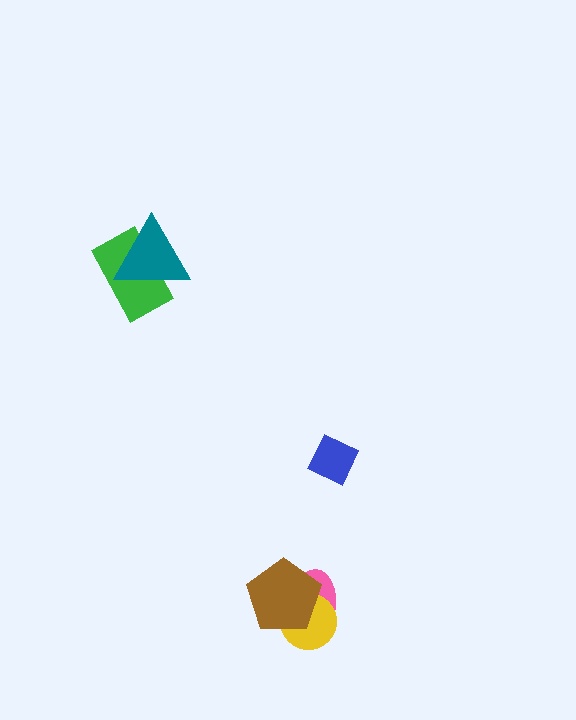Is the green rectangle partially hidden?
Yes, it is partially covered by another shape.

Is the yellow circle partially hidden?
Yes, it is partially covered by another shape.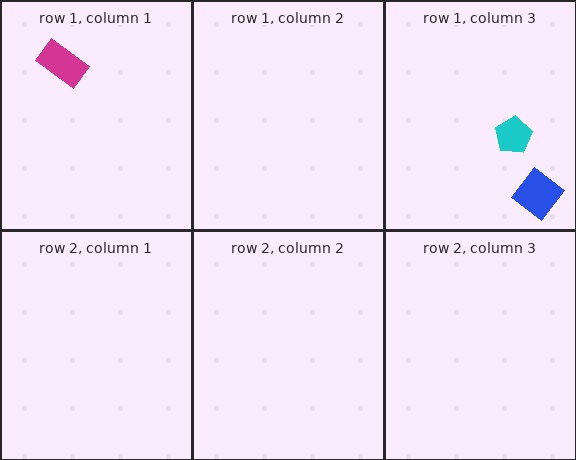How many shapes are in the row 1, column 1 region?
1.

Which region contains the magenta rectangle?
The row 1, column 1 region.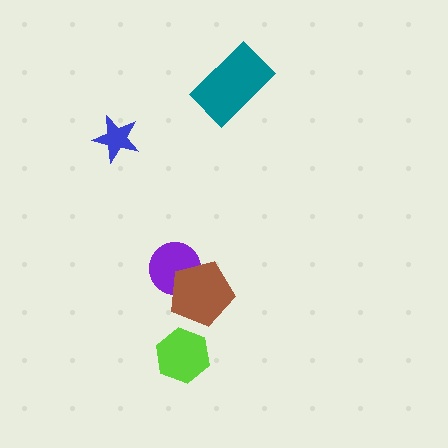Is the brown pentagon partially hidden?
No, no other shape covers it.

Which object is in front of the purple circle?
The brown pentagon is in front of the purple circle.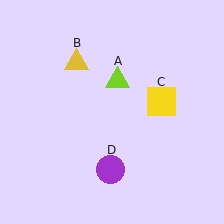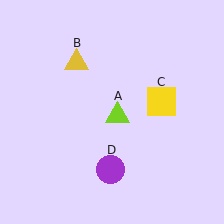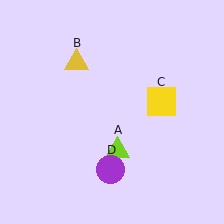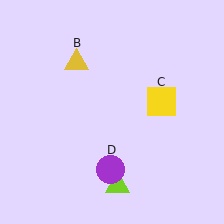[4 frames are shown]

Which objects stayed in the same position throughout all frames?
Yellow triangle (object B) and yellow square (object C) and purple circle (object D) remained stationary.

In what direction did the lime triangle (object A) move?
The lime triangle (object A) moved down.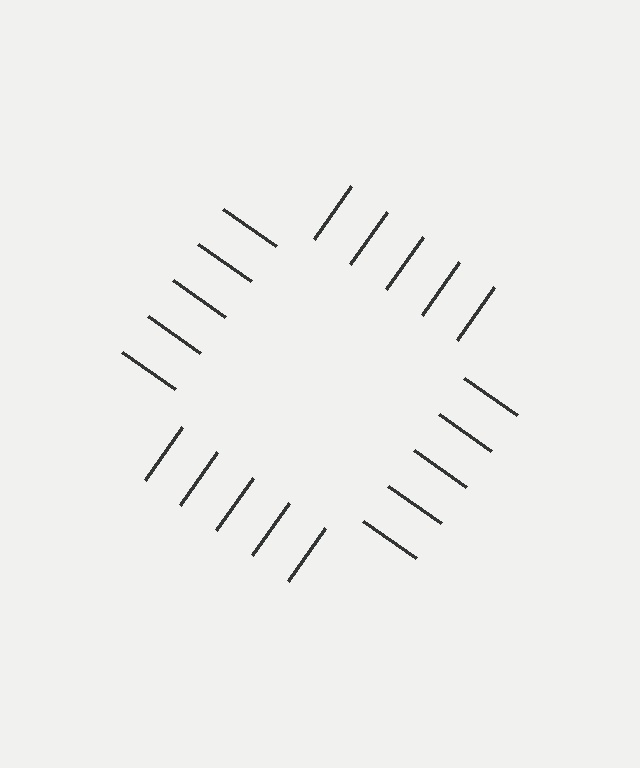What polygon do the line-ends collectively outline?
An illusory square — the line segments terminate on its edges but no continuous stroke is drawn.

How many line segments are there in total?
20 — 5 along each of the 4 edges.